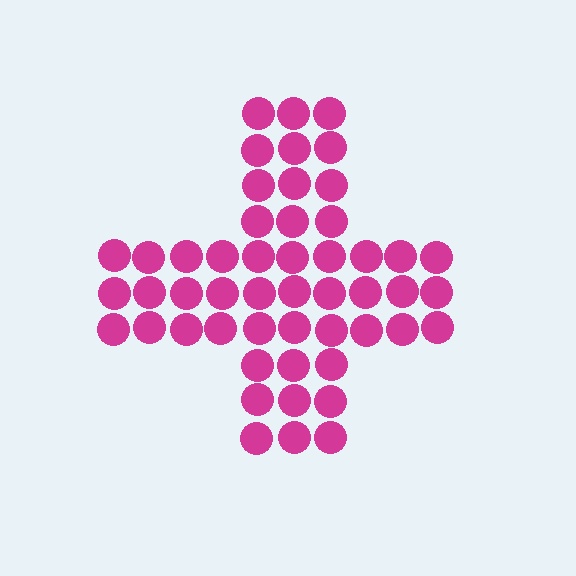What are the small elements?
The small elements are circles.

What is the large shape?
The large shape is a cross.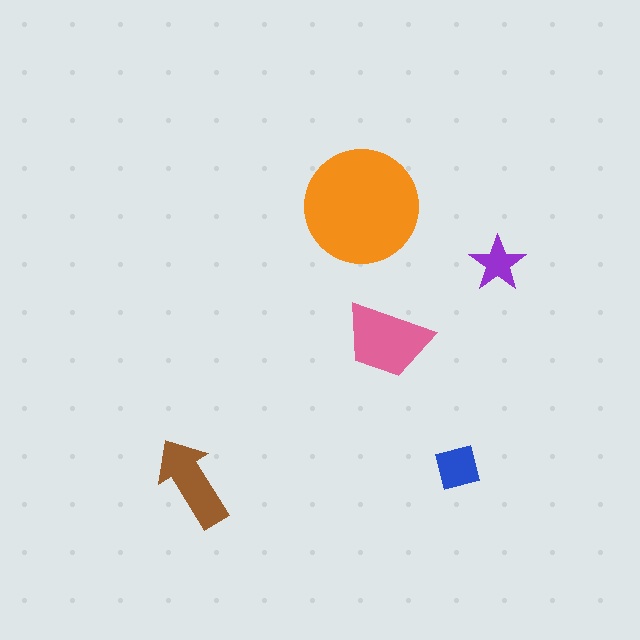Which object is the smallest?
The purple star.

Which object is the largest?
The orange circle.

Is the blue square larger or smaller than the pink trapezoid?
Smaller.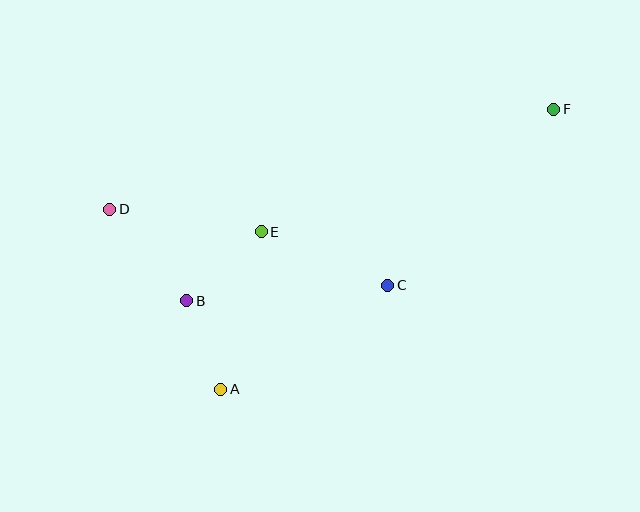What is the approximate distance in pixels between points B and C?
The distance between B and C is approximately 201 pixels.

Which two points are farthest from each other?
Points D and F are farthest from each other.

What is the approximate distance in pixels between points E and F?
The distance between E and F is approximately 317 pixels.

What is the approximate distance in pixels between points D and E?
The distance between D and E is approximately 153 pixels.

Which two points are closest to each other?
Points A and B are closest to each other.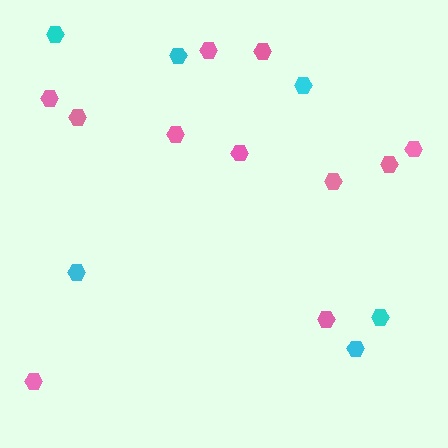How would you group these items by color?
There are 2 groups: one group of cyan hexagons (6) and one group of pink hexagons (11).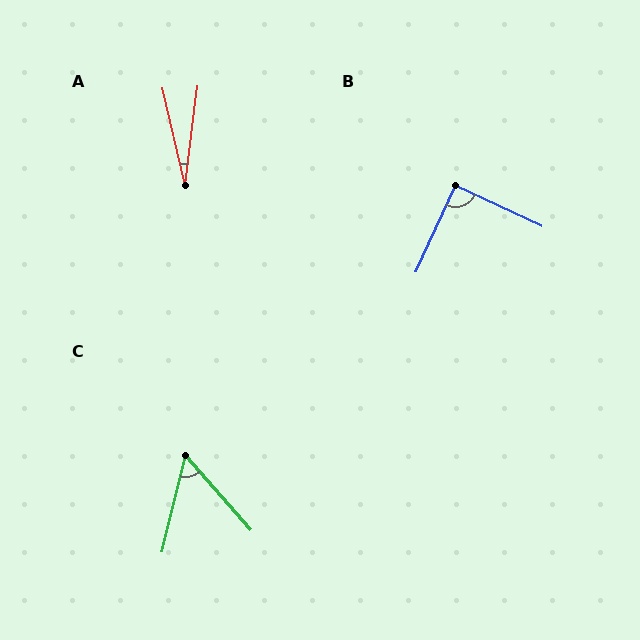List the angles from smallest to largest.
A (20°), C (55°), B (90°).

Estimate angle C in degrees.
Approximately 55 degrees.